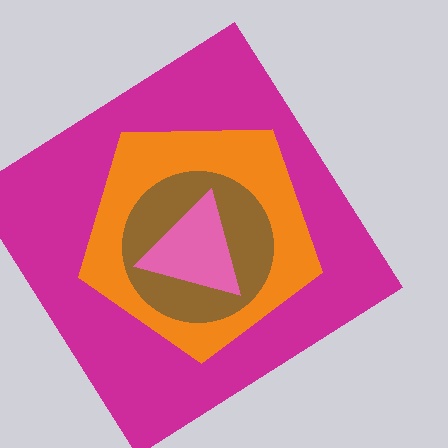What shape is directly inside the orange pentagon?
The brown circle.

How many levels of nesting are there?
4.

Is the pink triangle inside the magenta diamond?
Yes.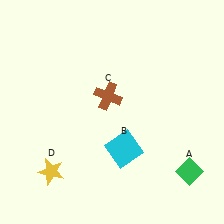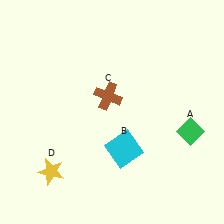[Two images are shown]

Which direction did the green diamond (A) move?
The green diamond (A) moved up.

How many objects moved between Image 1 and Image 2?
1 object moved between the two images.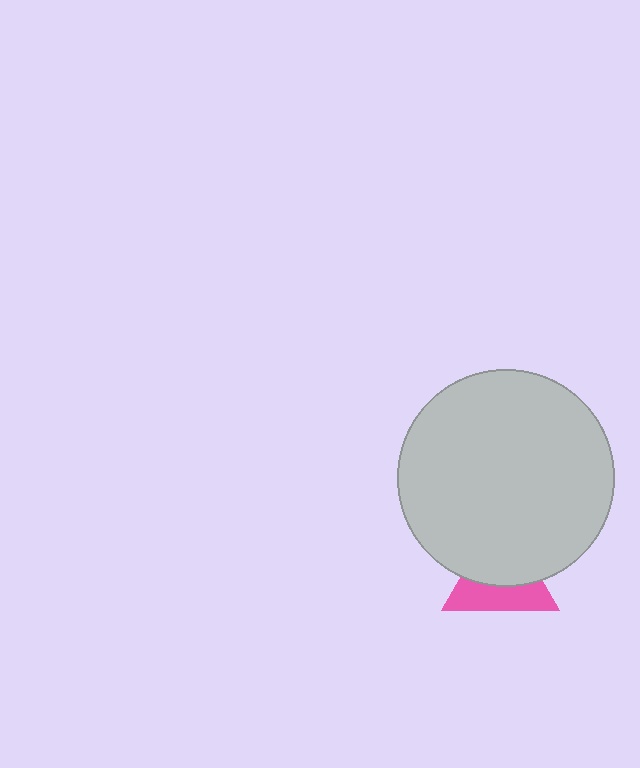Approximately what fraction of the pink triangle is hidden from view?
Roughly 54% of the pink triangle is hidden behind the light gray circle.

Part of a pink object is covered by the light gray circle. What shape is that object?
It is a triangle.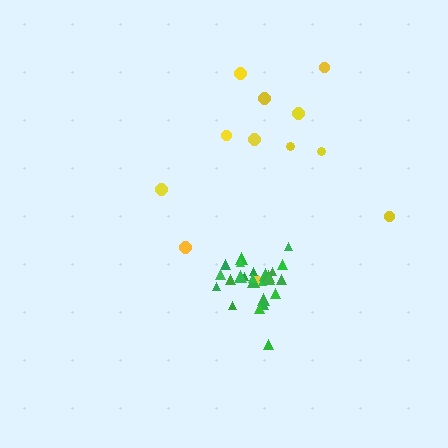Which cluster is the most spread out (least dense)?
Yellow.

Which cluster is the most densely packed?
Green.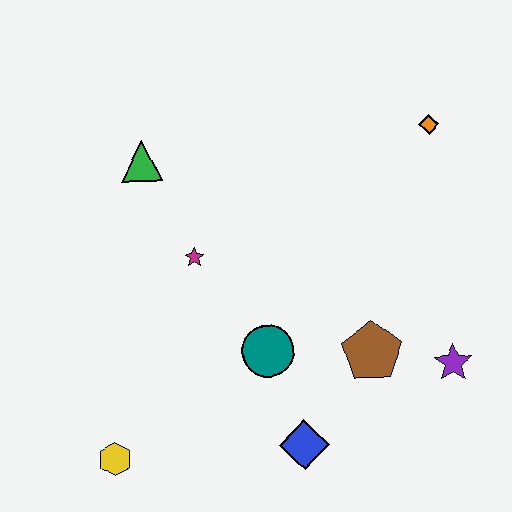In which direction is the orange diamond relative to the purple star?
The orange diamond is above the purple star.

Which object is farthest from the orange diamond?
The yellow hexagon is farthest from the orange diamond.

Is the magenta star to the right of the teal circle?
No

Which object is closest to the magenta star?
The green triangle is closest to the magenta star.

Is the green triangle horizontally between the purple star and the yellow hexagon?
Yes